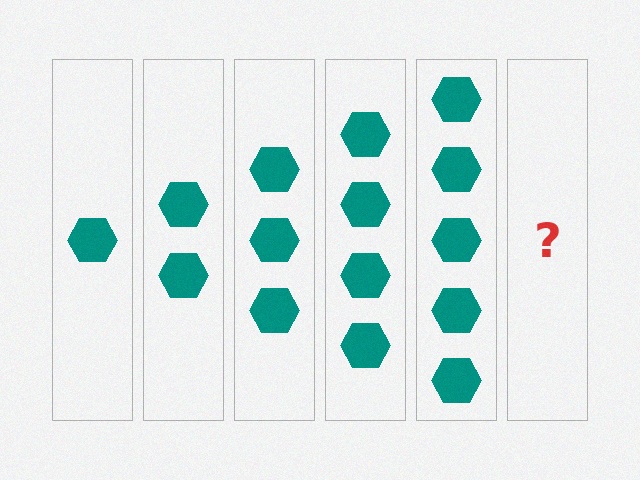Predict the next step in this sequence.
The next step is 6 hexagons.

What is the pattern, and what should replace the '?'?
The pattern is that each step adds one more hexagon. The '?' should be 6 hexagons.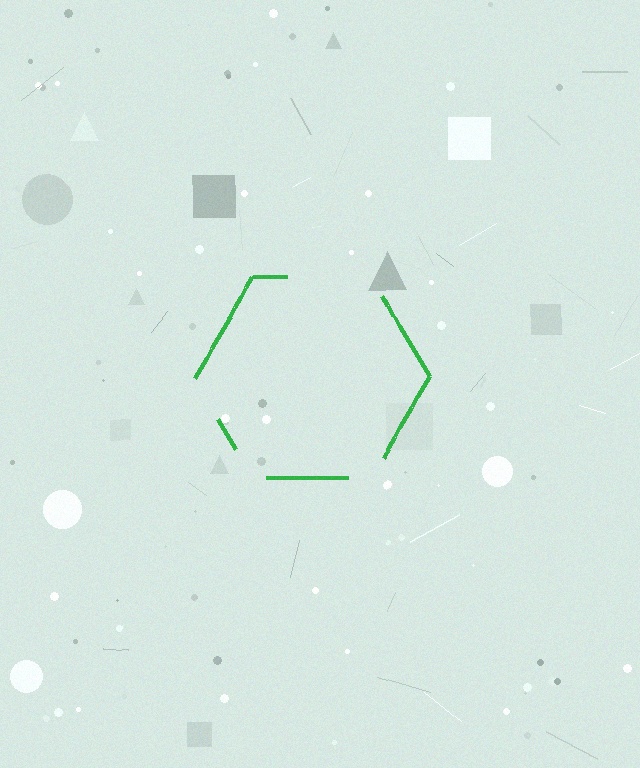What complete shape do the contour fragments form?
The contour fragments form a hexagon.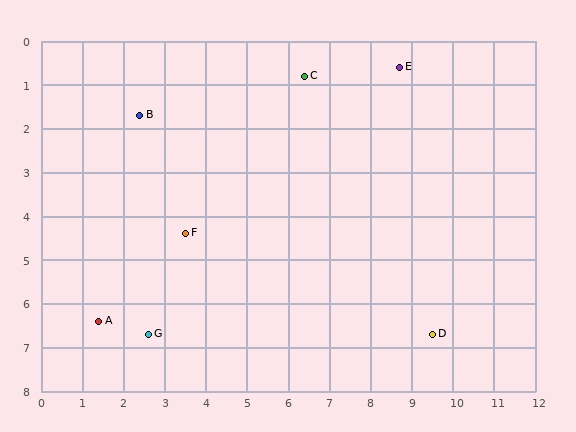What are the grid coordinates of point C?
Point C is at approximately (6.4, 0.8).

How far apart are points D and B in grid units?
Points D and B are about 8.7 grid units apart.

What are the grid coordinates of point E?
Point E is at approximately (8.7, 0.6).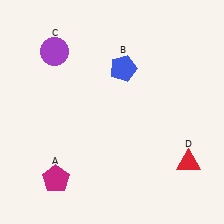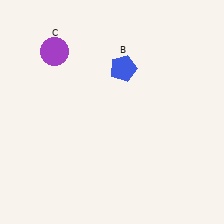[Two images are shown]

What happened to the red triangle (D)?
The red triangle (D) was removed in Image 2. It was in the bottom-right area of Image 1.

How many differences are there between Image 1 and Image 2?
There are 2 differences between the two images.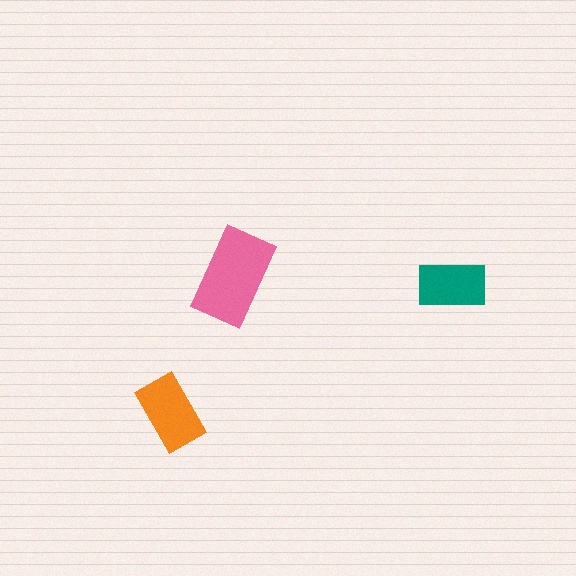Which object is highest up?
The pink rectangle is topmost.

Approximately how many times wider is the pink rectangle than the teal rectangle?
About 1.5 times wider.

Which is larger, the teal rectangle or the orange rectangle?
The orange one.